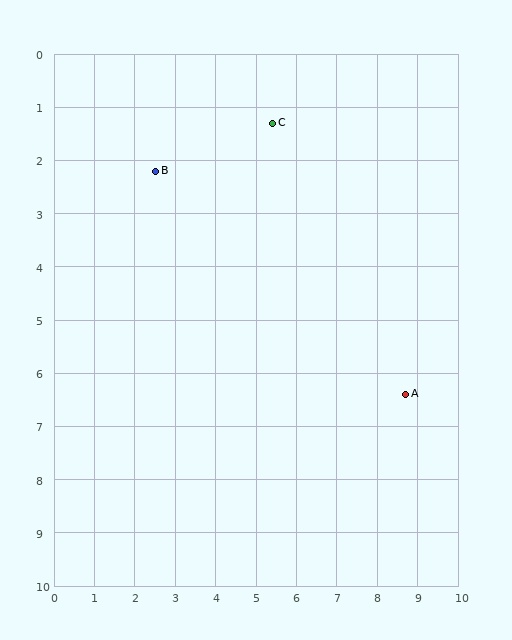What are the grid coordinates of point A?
Point A is at approximately (8.7, 6.4).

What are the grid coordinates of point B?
Point B is at approximately (2.5, 2.2).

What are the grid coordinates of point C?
Point C is at approximately (5.4, 1.3).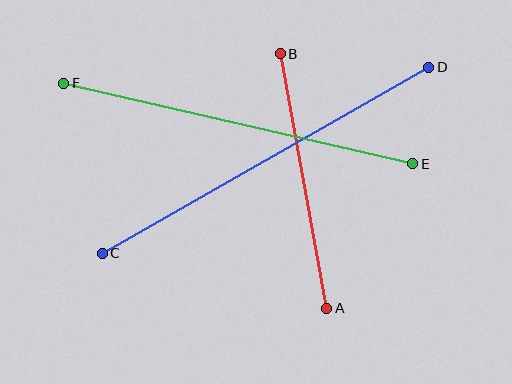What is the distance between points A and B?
The distance is approximately 259 pixels.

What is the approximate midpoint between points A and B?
The midpoint is at approximately (303, 181) pixels.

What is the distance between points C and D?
The distance is approximately 376 pixels.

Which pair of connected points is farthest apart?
Points C and D are farthest apart.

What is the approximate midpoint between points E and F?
The midpoint is at approximately (238, 123) pixels.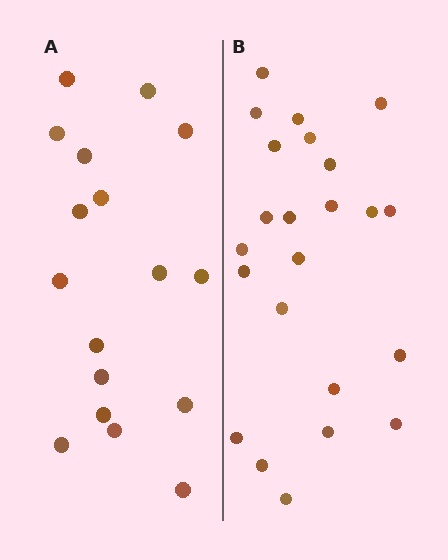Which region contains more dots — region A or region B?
Region B (the right region) has more dots.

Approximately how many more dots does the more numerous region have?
Region B has about 6 more dots than region A.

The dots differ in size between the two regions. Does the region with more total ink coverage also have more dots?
No. Region A has more total ink coverage because its dots are larger, but region B actually contains more individual dots. Total area can be misleading — the number of items is what matters here.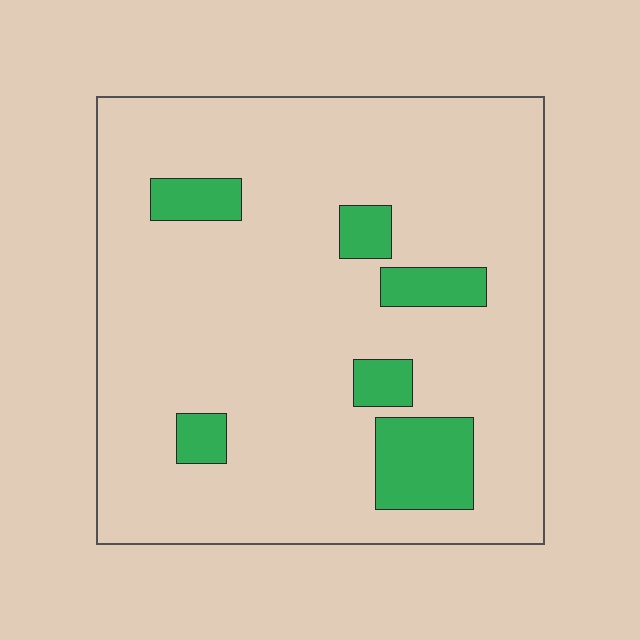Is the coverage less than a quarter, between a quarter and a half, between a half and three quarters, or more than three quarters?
Less than a quarter.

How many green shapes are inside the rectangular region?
6.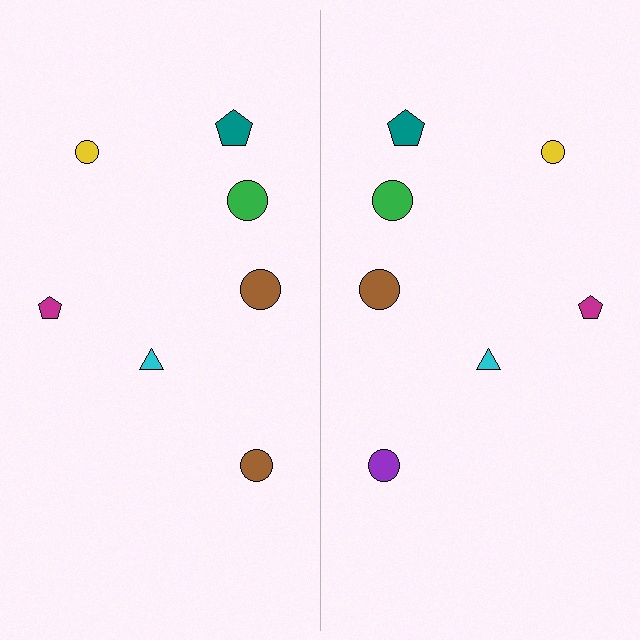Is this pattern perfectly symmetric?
No, the pattern is not perfectly symmetric. The purple circle on the right side breaks the symmetry — its mirror counterpart is brown.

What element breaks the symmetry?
The purple circle on the right side breaks the symmetry — its mirror counterpart is brown.